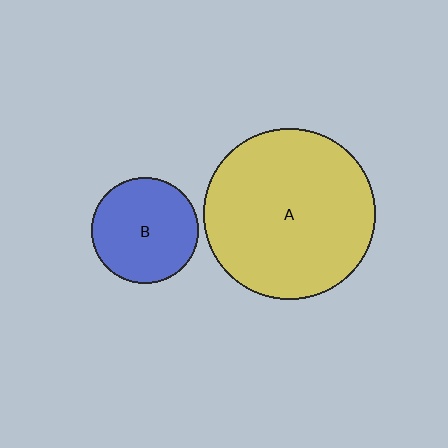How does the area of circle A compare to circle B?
Approximately 2.6 times.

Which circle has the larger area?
Circle A (yellow).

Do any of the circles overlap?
No, none of the circles overlap.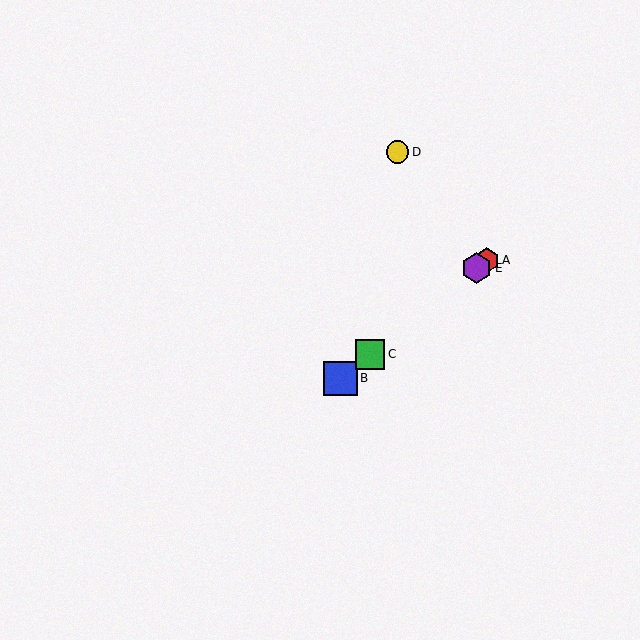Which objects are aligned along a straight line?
Objects A, B, C, E are aligned along a straight line.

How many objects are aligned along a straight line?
4 objects (A, B, C, E) are aligned along a straight line.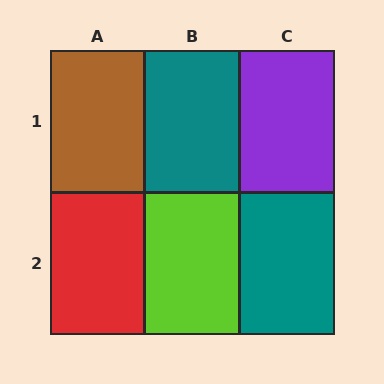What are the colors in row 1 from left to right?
Brown, teal, purple.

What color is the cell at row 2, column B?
Lime.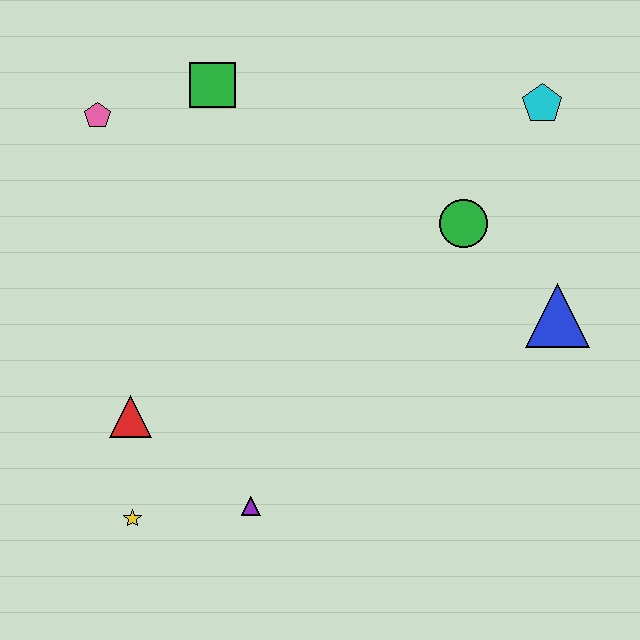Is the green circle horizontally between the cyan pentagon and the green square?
Yes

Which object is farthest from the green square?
The yellow star is farthest from the green square.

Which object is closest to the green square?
The pink pentagon is closest to the green square.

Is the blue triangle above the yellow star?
Yes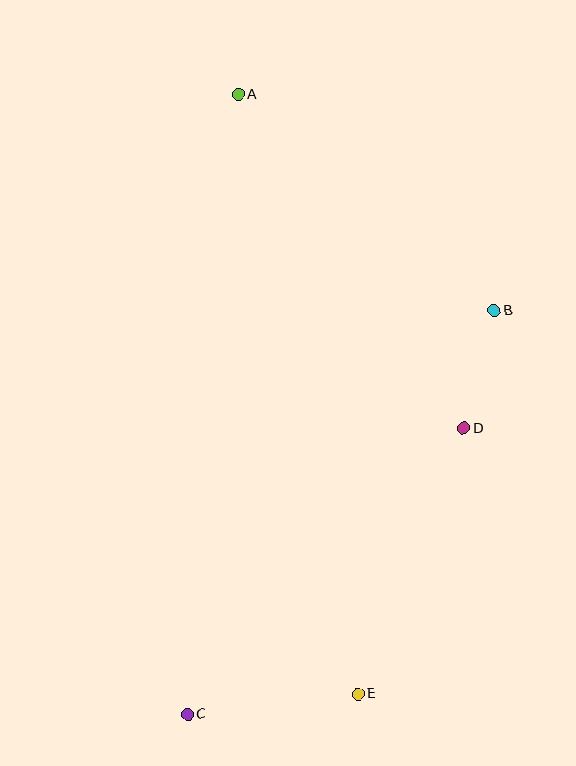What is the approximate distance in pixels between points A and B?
The distance between A and B is approximately 335 pixels.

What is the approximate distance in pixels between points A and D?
The distance between A and D is approximately 403 pixels.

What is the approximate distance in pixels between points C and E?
The distance between C and E is approximately 172 pixels.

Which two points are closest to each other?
Points B and D are closest to each other.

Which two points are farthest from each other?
Points A and C are farthest from each other.